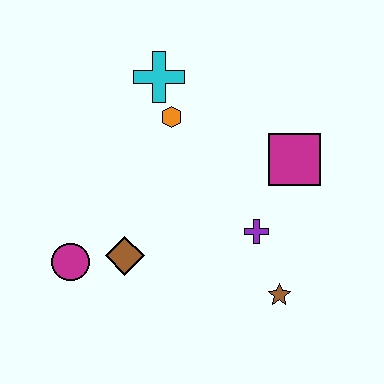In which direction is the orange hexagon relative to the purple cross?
The orange hexagon is above the purple cross.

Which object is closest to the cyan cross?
The orange hexagon is closest to the cyan cross.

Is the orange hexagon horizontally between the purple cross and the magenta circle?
Yes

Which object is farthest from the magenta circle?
The magenta square is farthest from the magenta circle.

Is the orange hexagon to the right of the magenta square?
No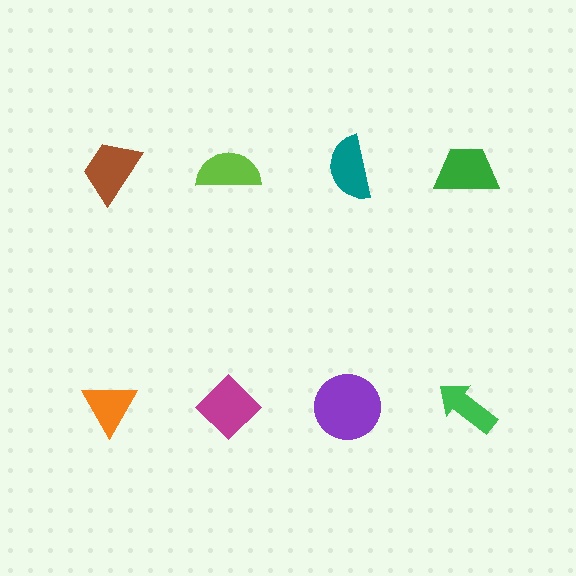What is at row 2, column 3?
A purple circle.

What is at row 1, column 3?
A teal semicircle.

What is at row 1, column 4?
A green trapezoid.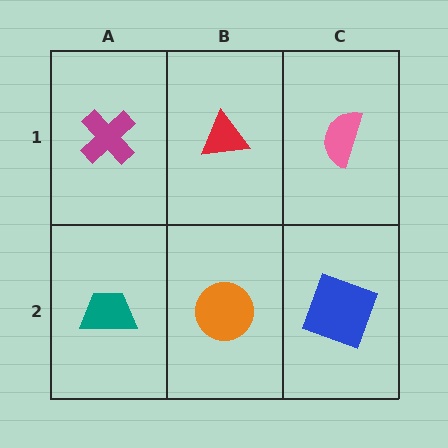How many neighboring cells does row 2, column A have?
2.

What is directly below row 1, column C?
A blue square.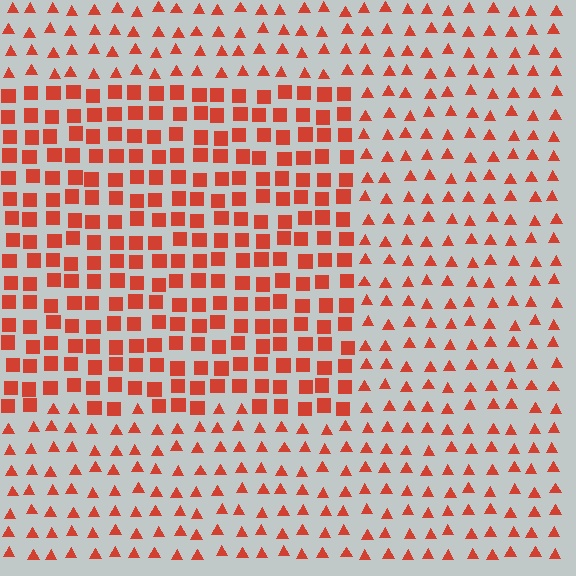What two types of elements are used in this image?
The image uses squares inside the rectangle region and triangles outside it.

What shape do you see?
I see a rectangle.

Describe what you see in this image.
The image is filled with small red elements arranged in a uniform grid. A rectangle-shaped region contains squares, while the surrounding area contains triangles. The boundary is defined purely by the change in element shape.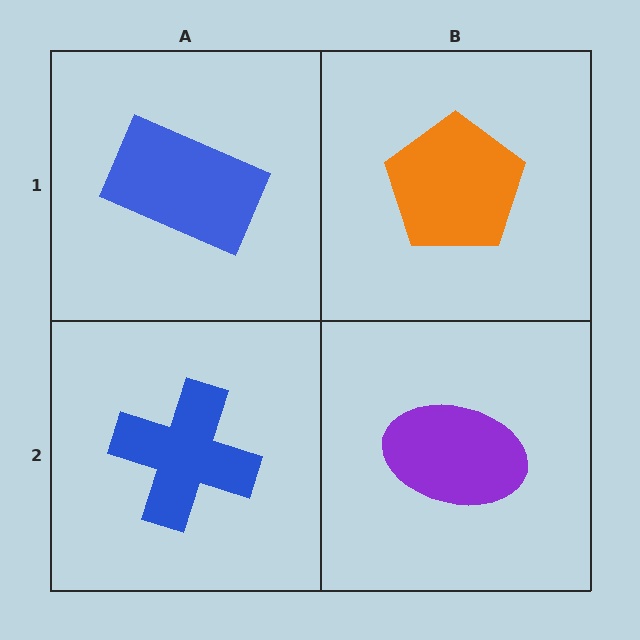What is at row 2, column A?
A blue cross.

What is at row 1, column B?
An orange pentagon.